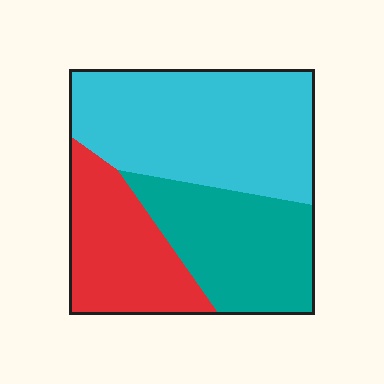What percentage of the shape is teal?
Teal takes up between a sixth and a third of the shape.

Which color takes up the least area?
Red, at roughly 25%.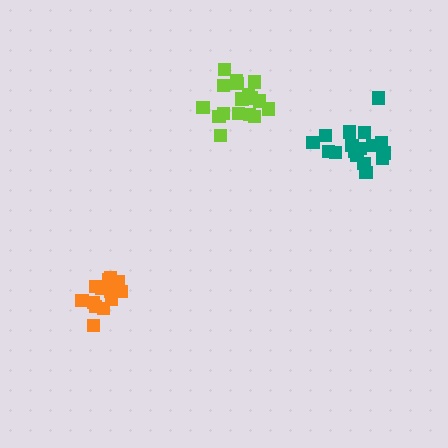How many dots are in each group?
Group 1: 18 dots, Group 2: 13 dots, Group 3: 17 dots (48 total).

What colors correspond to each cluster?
The clusters are colored: lime, orange, teal.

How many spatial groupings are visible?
There are 3 spatial groupings.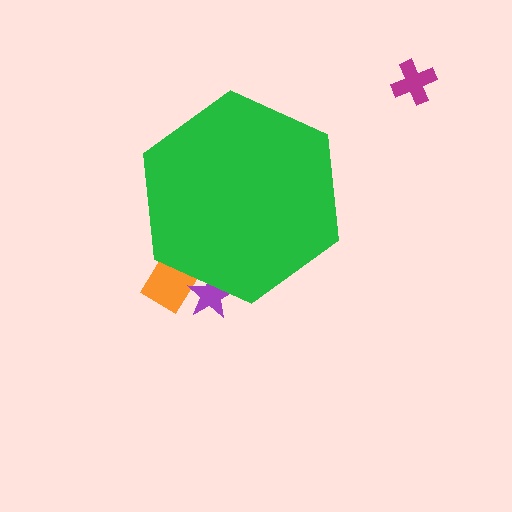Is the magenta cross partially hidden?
No, the magenta cross is fully visible.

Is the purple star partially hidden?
Yes, the purple star is partially hidden behind the green hexagon.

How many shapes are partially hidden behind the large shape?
2 shapes are partially hidden.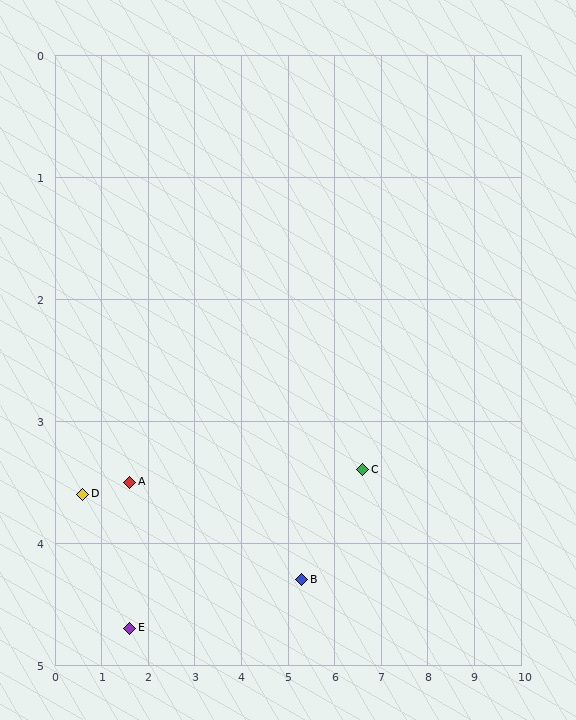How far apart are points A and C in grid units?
Points A and C are about 5.0 grid units apart.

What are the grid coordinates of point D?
Point D is at approximately (0.6, 3.6).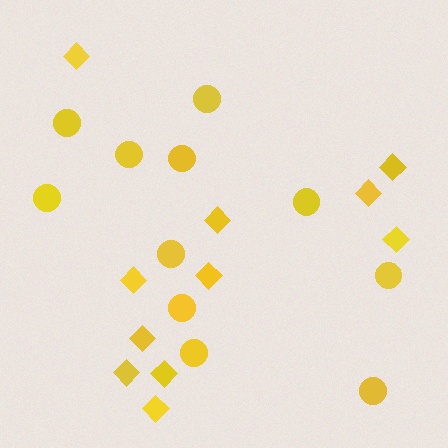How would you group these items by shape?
There are 2 groups: one group of diamonds (11) and one group of circles (11).